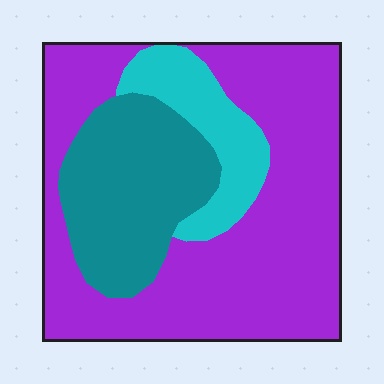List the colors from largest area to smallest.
From largest to smallest: purple, teal, cyan.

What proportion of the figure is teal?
Teal covers about 25% of the figure.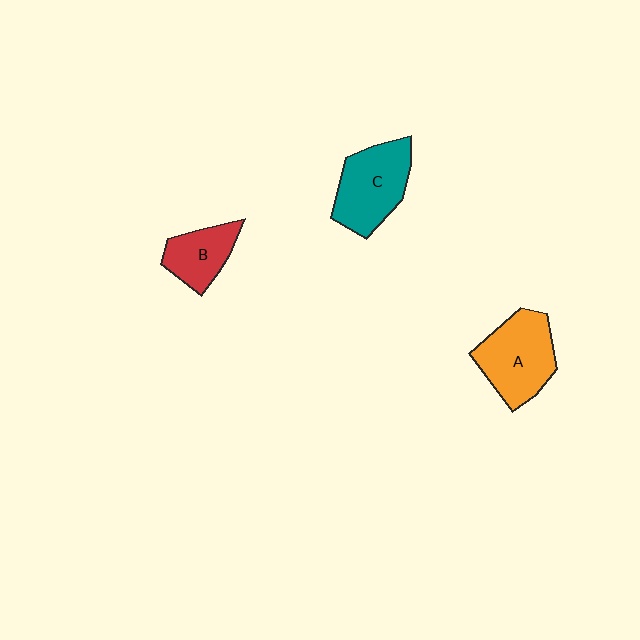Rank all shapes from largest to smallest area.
From largest to smallest: A (orange), C (teal), B (red).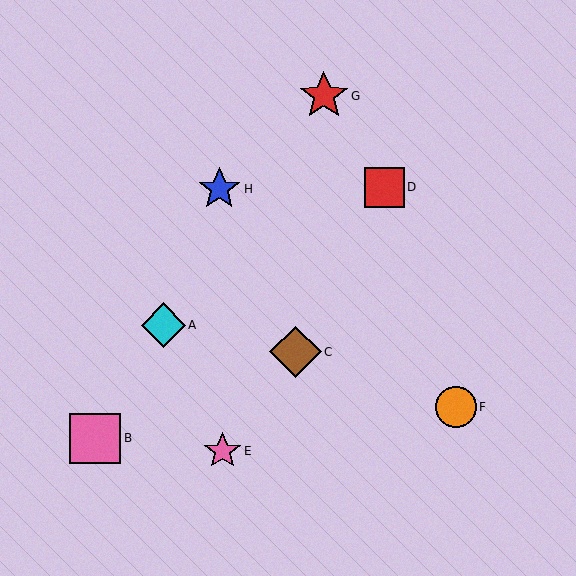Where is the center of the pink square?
The center of the pink square is at (95, 438).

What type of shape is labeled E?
Shape E is a pink star.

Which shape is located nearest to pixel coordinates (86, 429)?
The pink square (labeled B) at (95, 438) is nearest to that location.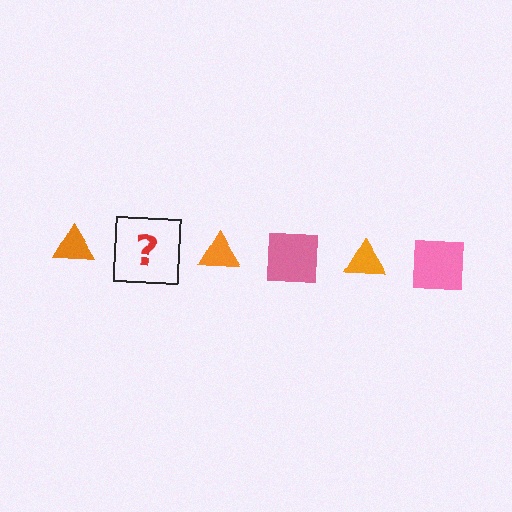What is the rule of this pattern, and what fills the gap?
The rule is that the pattern alternates between orange triangle and pink square. The gap should be filled with a pink square.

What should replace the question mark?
The question mark should be replaced with a pink square.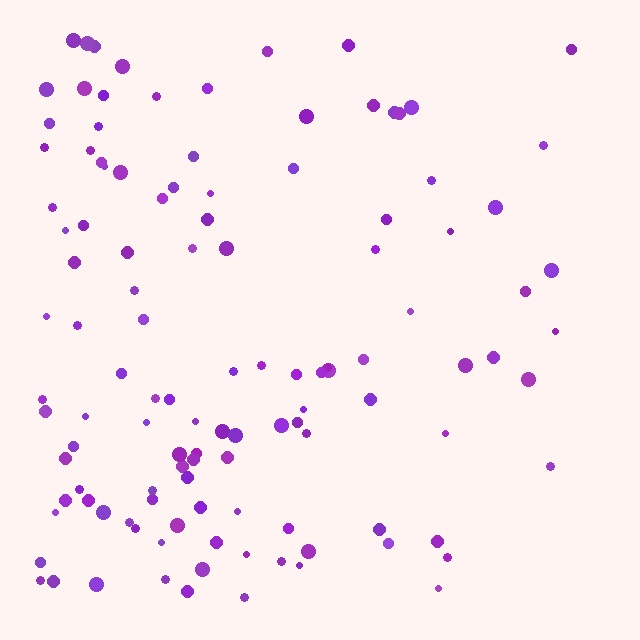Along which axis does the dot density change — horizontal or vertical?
Horizontal.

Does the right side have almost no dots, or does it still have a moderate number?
Still a moderate number, just noticeably fewer than the left.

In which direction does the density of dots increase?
From right to left, with the left side densest.